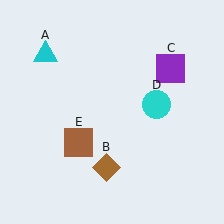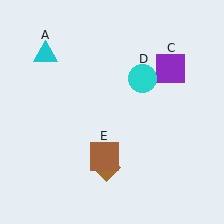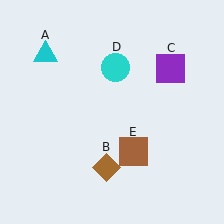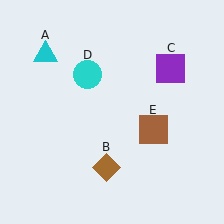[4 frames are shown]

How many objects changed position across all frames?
2 objects changed position: cyan circle (object D), brown square (object E).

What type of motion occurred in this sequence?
The cyan circle (object D), brown square (object E) rotated counterclockwise around the center of the scene.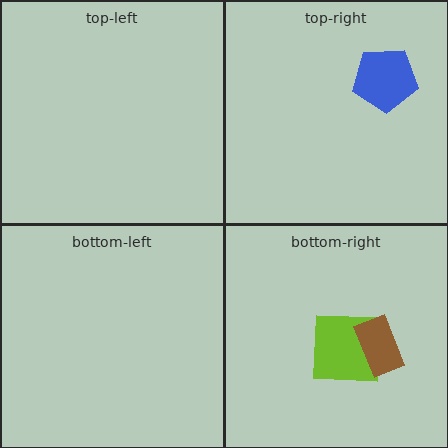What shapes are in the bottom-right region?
The lime square, the brown rectangle.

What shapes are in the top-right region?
The blue pentagon.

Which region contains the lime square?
The bottom-right region.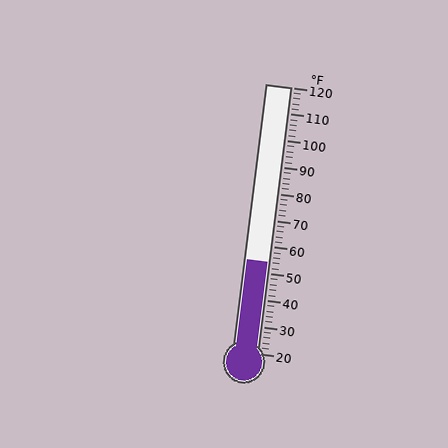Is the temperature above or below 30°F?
The temperature is above 30°F.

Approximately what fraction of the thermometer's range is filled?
The thermometer is filled to approximately 35% of its range.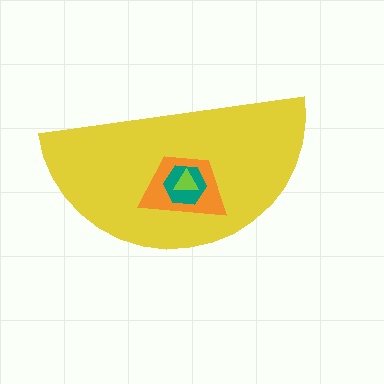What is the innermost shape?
The lime triangle.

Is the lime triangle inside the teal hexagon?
Yes.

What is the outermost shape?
The yellow semicircle.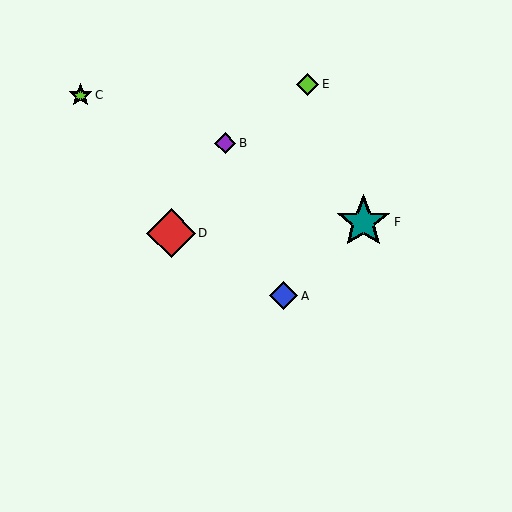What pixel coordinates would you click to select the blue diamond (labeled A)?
Click at (284, 296) to select the blue diamond A.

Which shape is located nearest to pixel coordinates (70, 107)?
The lime star (labeled C) at (80, 95) is nearest to that location.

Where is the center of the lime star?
The center of the lime star is at (80, 95).